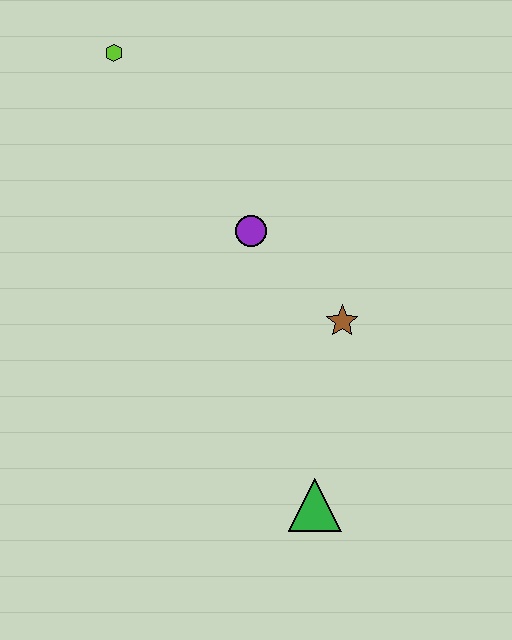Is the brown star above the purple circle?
No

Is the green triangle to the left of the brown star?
Yes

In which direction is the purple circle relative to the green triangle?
The purple circle is above the green triangle.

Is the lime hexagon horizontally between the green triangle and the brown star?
No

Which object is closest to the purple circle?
The brown star is closest to the purple circle.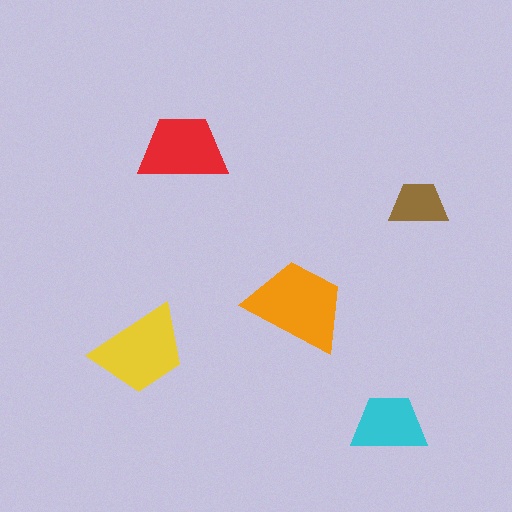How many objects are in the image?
There are 5 objects in the image.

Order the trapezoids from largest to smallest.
the orange one, the yellow one, the red one, the cyan one, the brown one.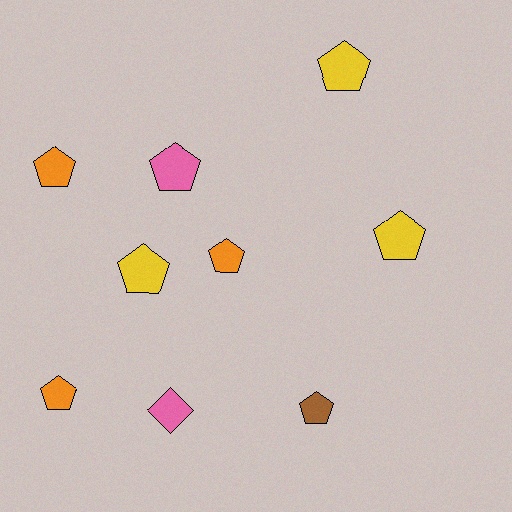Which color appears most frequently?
Orange, with 3 objects.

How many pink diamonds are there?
There is 1 pink diamond.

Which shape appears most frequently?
Pentagon, with 8 objects.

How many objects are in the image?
There are 9 objects.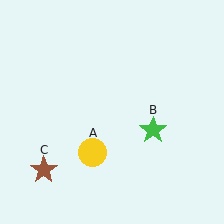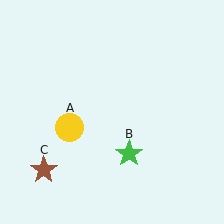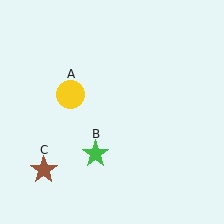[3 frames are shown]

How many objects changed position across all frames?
2 objects changed position: yellow circle (object A), green star (object B).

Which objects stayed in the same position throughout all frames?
Brown star (object C) remained stationary.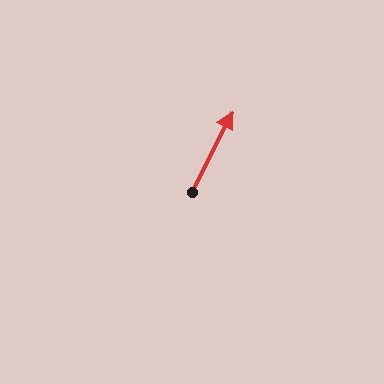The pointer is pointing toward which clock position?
Roughly 1 o'clock.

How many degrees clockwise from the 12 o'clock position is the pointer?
Approximately 27 degrees.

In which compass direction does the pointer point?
Northeast.